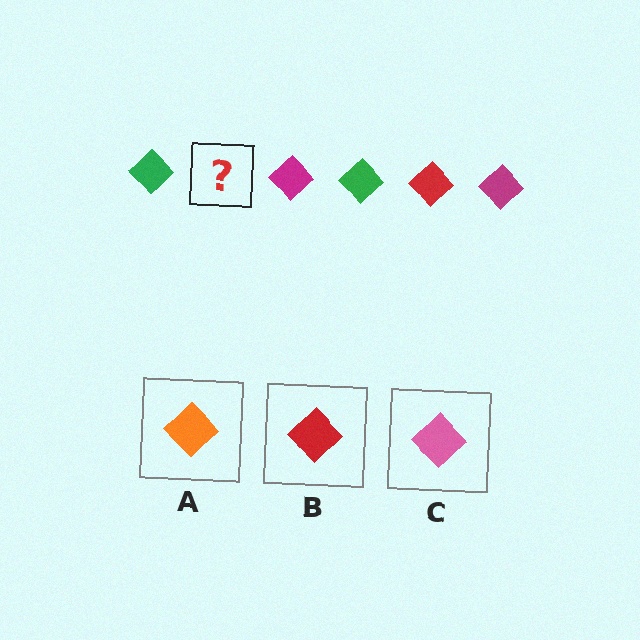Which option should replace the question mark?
Option B.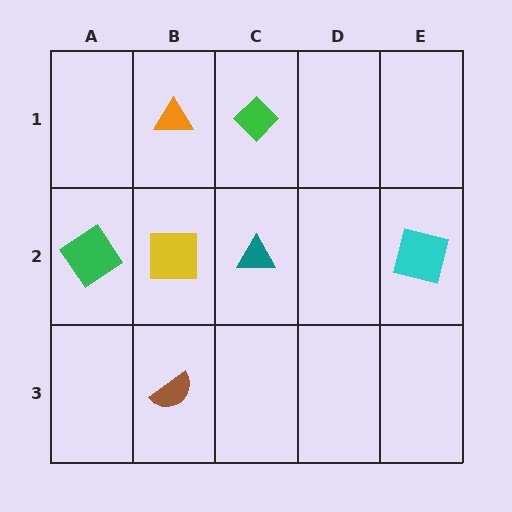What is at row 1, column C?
A green diamond.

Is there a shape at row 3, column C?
No, that cell is empty.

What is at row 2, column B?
A yellow square.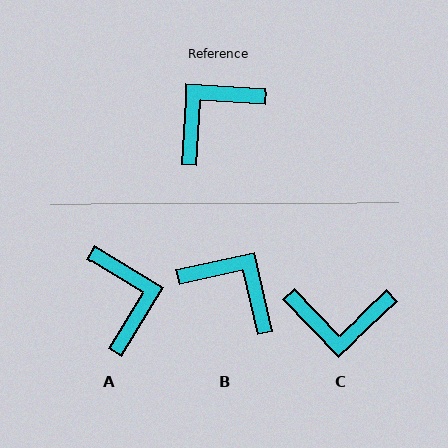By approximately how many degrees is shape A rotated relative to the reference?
Approximately 118 degrees clockwise.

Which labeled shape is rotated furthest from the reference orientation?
C, about 137 degrees away.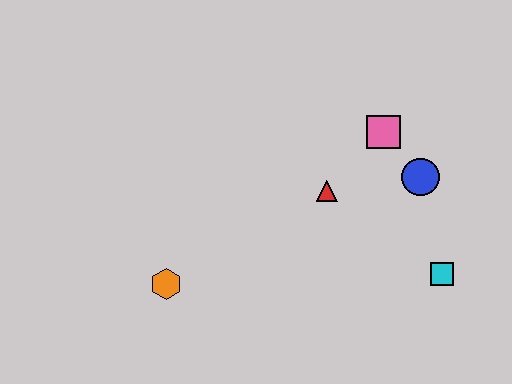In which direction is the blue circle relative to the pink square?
The blue circle is below the pink square.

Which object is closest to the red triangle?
The pink square is closest to the red triangle.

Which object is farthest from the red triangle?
The orange hexagon is farthest from the red triangle.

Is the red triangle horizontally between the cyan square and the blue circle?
No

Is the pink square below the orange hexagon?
No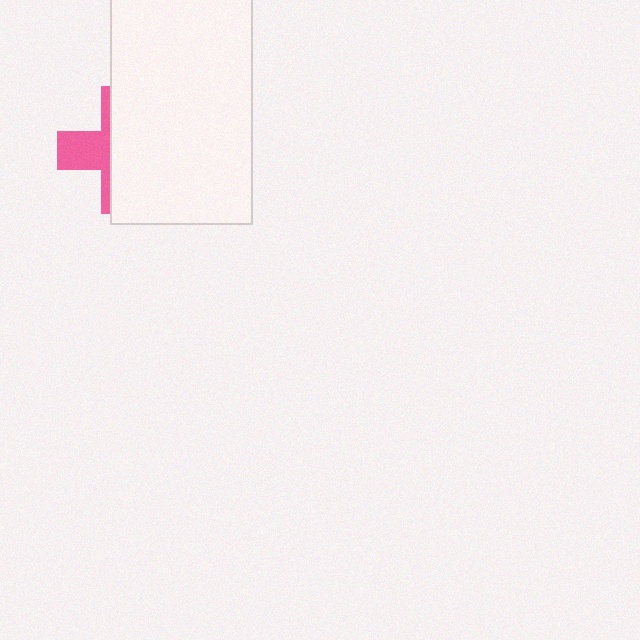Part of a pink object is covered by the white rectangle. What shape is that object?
It is a cross.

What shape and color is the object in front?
The object in front is a white rectangle.